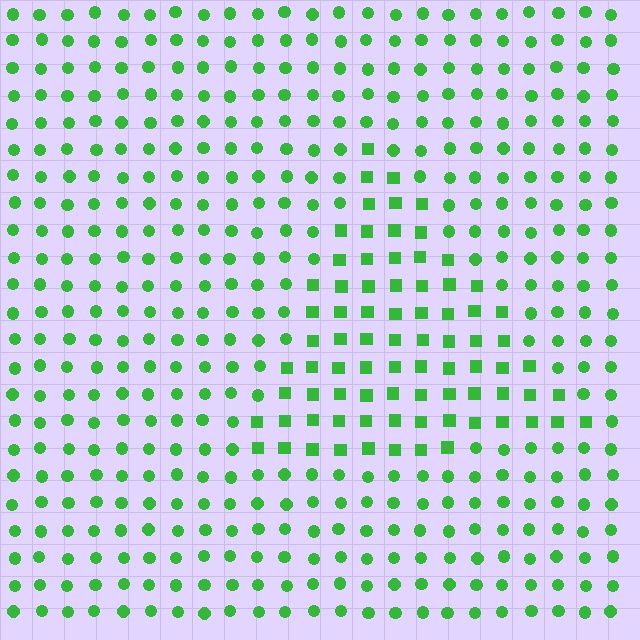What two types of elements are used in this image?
The image uses squares inside the triangle region and circles outside it.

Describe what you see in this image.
The image is filled with small green elements arranged in a uniform grid. A triangle-shaped region contains squares, while the surrounding area contains circles. The boundary is defined purely by the change in element shape.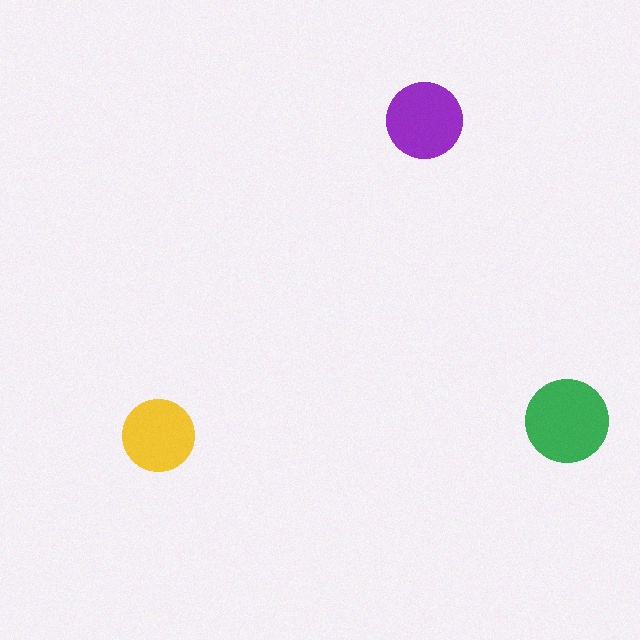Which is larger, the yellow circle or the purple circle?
The purple one.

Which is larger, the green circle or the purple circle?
The green one.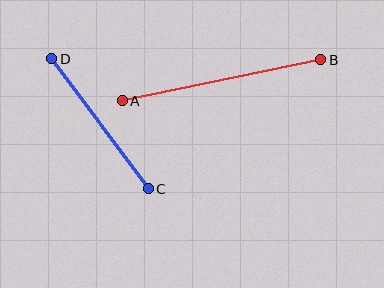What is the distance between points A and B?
The distance is approximately 202 pixels.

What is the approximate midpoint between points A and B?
The midpoint is at approximately (221, 80) pixels.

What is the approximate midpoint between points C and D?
The midpoint is at approximately (100, 124) pixels.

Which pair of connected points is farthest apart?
Points A and B are farthest apart.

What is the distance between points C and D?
The distance is approximately 162 pixels.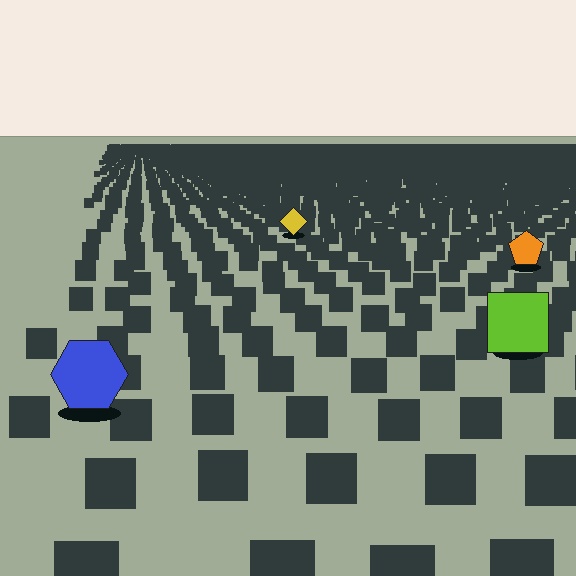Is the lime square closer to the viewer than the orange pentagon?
Yes. The lime square is closer — you can tell from the texture gradient: the ground texture is coarser near it.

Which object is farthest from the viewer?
The yellow diamond is farthest from the viewer. It appears smaller and the ground texture around it is denser.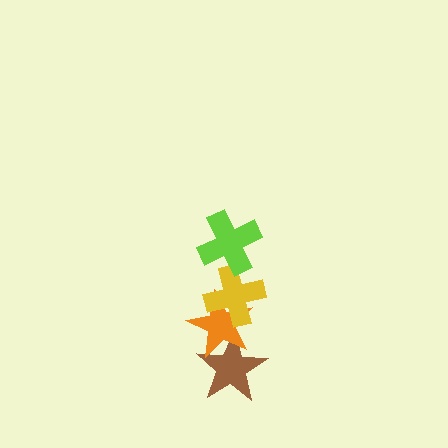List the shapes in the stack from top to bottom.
From top to bottom: the lime cross, the yellow cross, the orange star, the brown star.